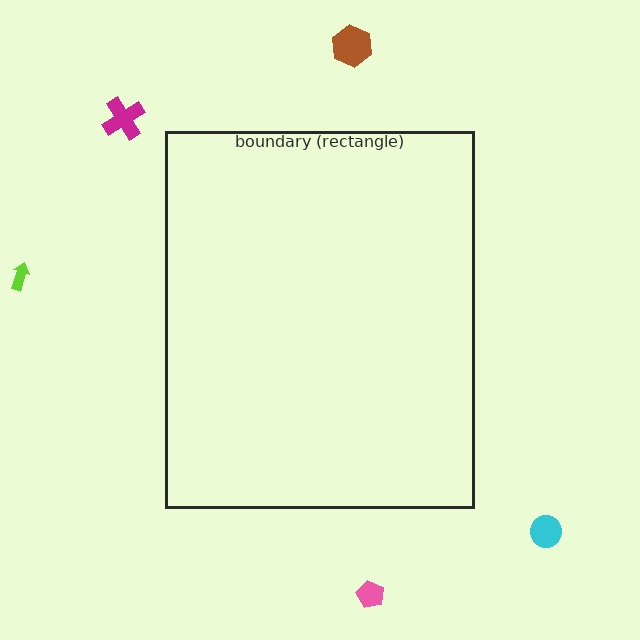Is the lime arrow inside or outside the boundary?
Outside.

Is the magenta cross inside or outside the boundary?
Outside.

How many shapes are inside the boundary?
0 inside, 5 outside.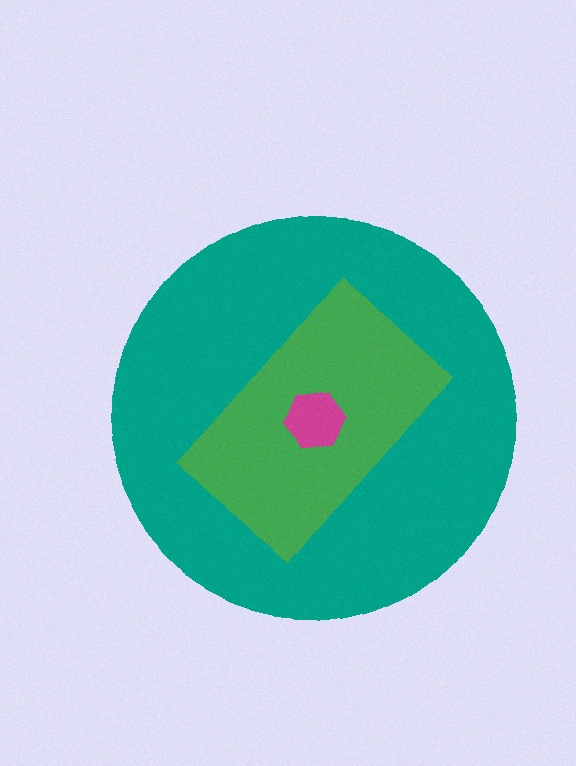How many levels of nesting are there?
3.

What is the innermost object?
The magenta hexagon.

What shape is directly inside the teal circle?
The green rectangle.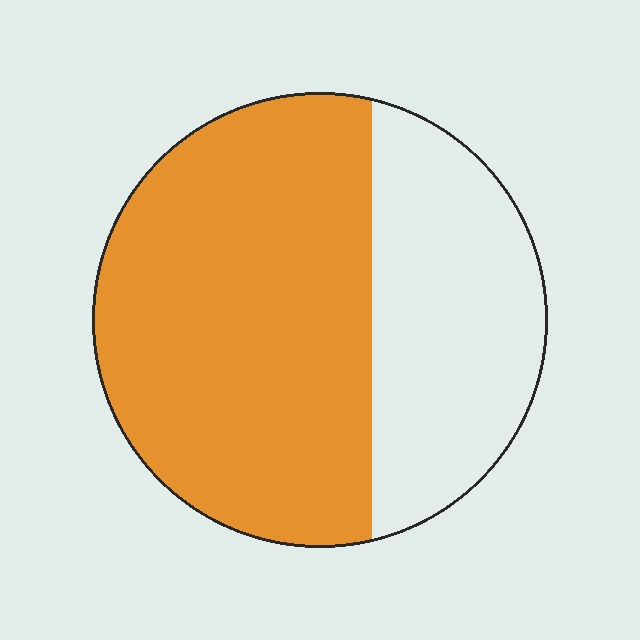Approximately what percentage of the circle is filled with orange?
Approximately 65%.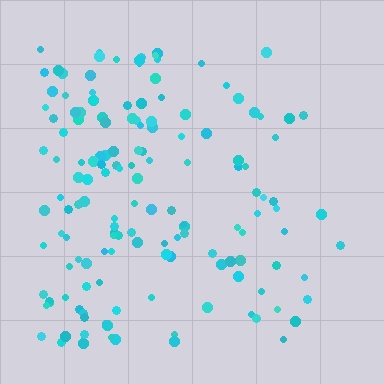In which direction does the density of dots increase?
From right to left, with the left side densest.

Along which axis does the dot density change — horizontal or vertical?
Horizontal.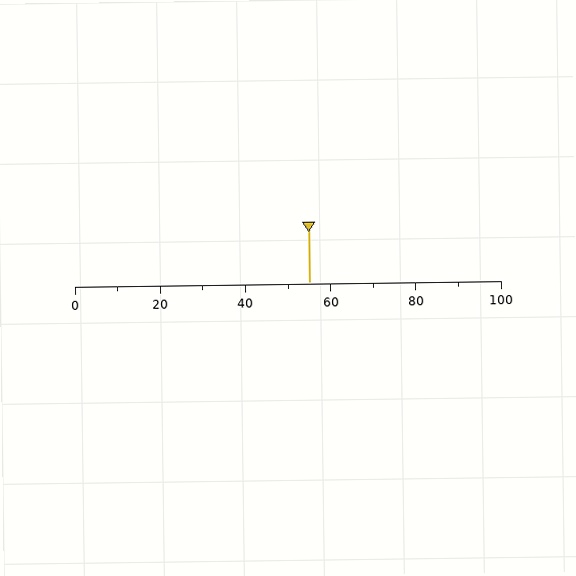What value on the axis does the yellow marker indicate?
The marker indicates approximately 55.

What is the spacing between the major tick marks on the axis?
The major ticks are spaced 20 apart.